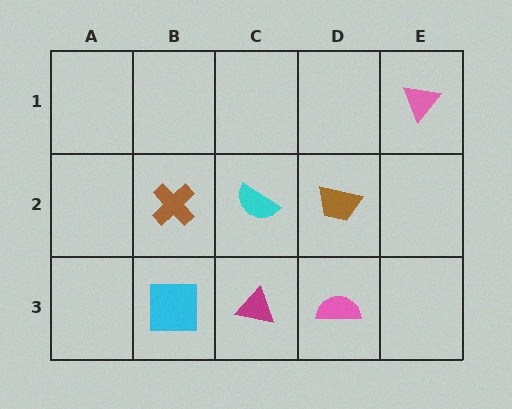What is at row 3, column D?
A pink semicircle.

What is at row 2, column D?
A brown trapezoid.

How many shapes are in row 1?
1 shape.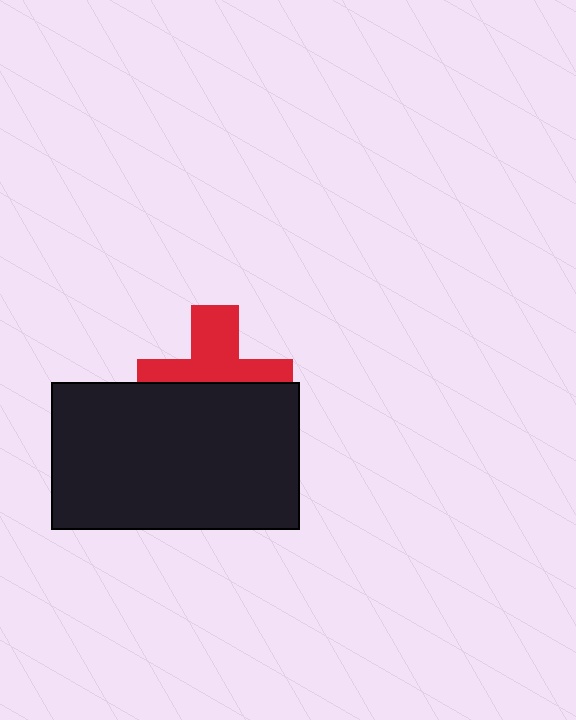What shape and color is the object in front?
The object in front is a black rectangle.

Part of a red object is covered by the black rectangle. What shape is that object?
It is a cross.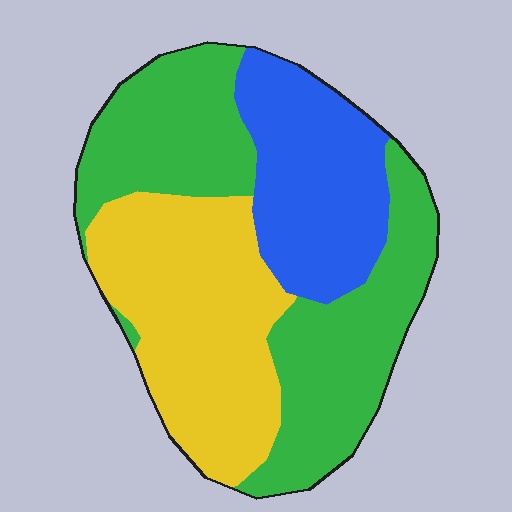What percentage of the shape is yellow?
Yellow takes up between a quarter and a half of the shape.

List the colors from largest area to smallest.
From largest to smallest: green, yellow, blue.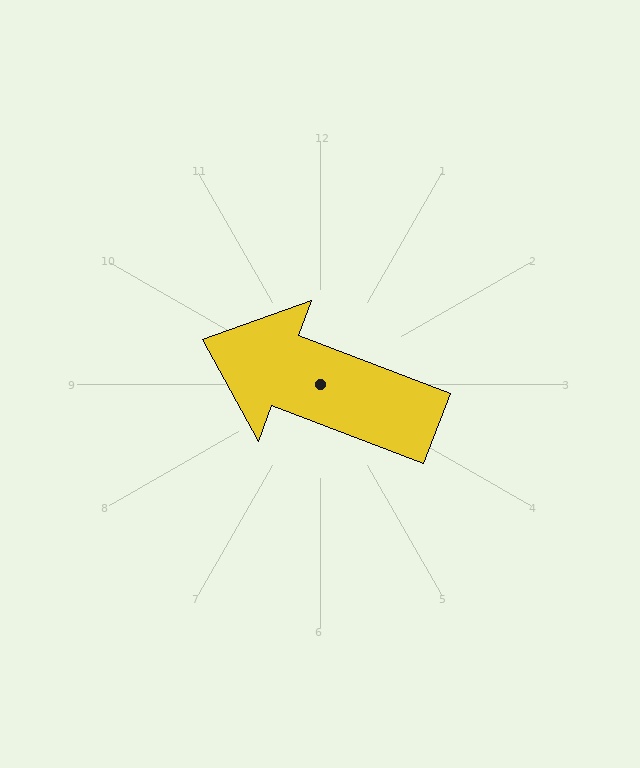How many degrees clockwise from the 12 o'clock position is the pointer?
Approximately 291 degrees.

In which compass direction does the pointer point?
West.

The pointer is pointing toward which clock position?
Roughly 10 o'clock.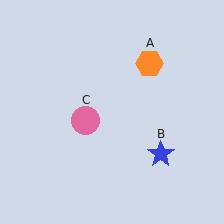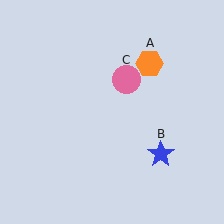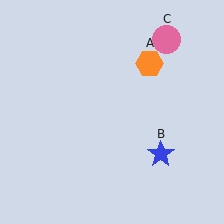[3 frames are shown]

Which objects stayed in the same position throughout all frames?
Orange hexagon (object A) and blue star (object B) remained stationary.